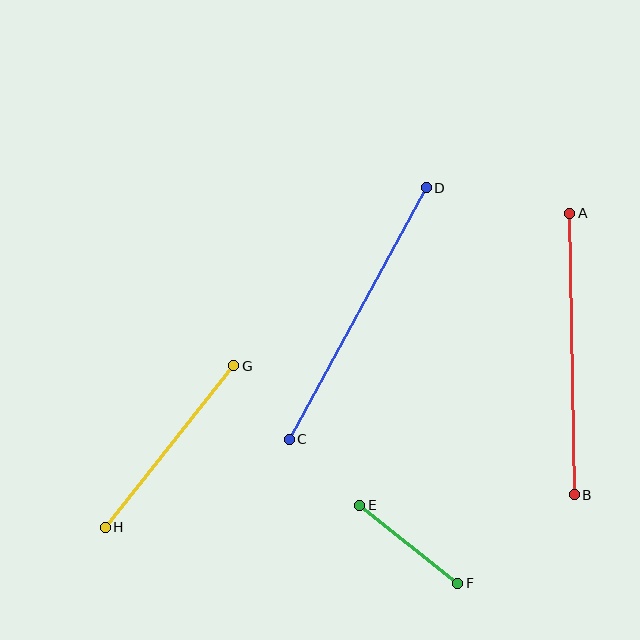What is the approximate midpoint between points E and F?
The midpoint is at approximately (409, 544) pixels.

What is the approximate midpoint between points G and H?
The midpoint is at approximately (170, 447) pixels.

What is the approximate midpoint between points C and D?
The midpoint is at approximately (358, 313) pixels.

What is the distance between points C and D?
The distance is approximately 286 pixels.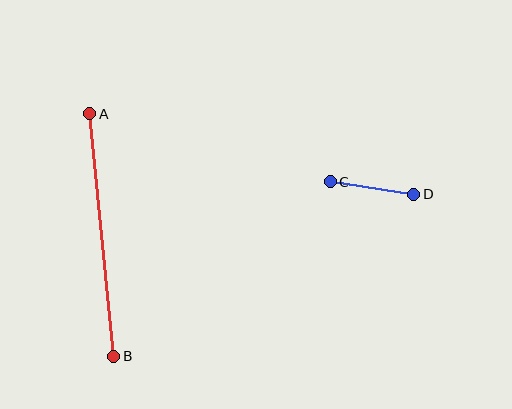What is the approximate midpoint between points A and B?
The midpoint is at approximately (102, 235) pixels.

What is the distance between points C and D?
The distance is approximately 84 pixels.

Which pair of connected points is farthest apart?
Points A and B are farthest apart.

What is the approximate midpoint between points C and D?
The midpoint is at approximately (372, 188) pixels.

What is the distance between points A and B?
The distance is approximately 244 pixels.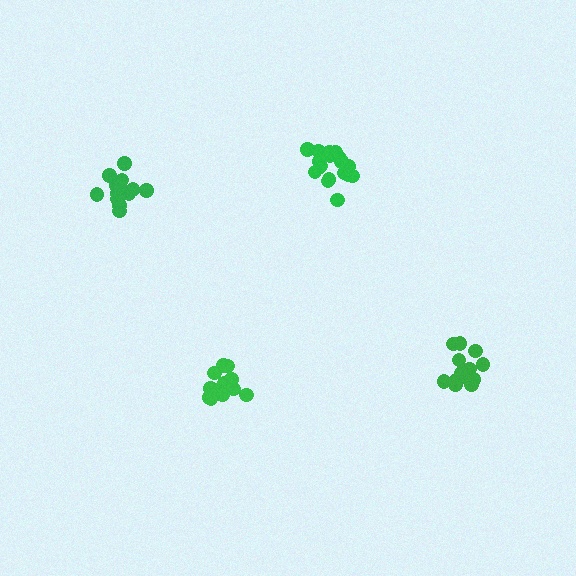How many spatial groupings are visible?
There are 4 spatial groupings.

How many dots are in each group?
Group 1: 14 dots, Group 2: 18 dots, Group 3: 13 dots, Group 4: 13 dots (58 total).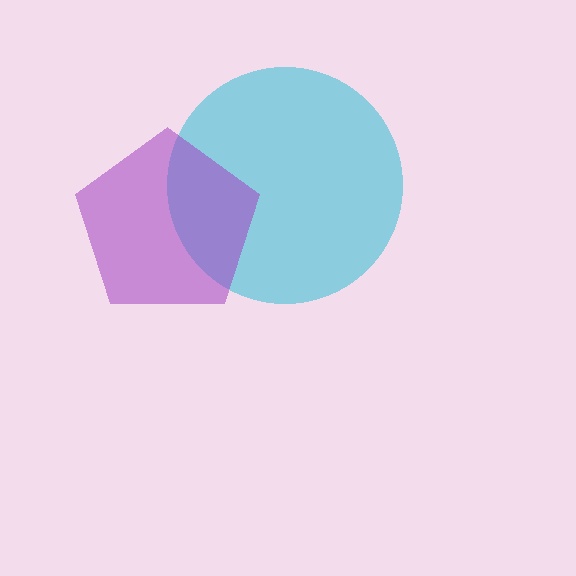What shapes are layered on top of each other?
The layered shapes are: a cyan circle, a purple pentagon.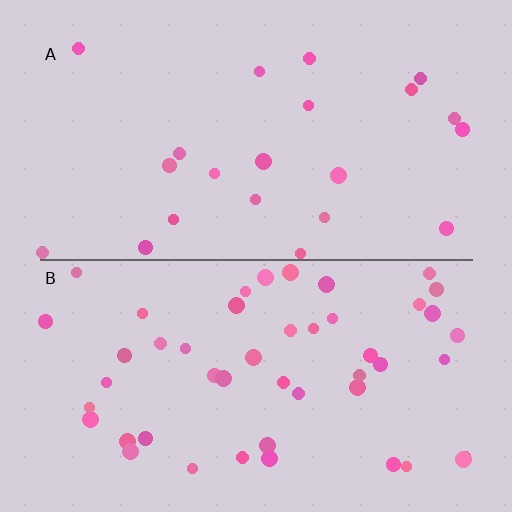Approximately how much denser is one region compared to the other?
Approximately 2.3× — region B over region A.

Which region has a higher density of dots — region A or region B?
B (the bottom).